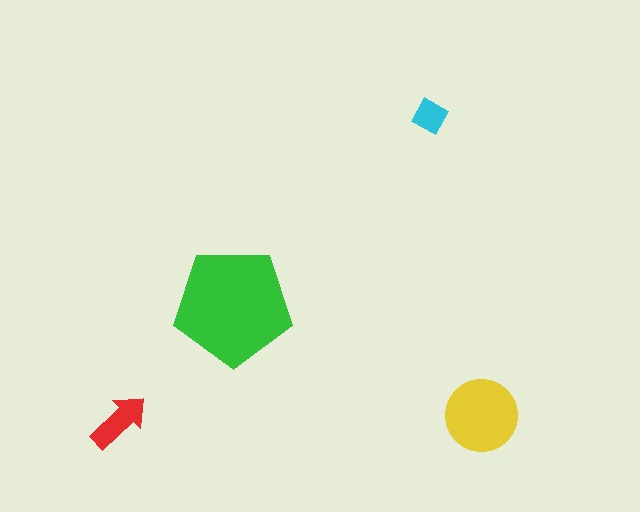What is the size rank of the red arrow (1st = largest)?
3rd.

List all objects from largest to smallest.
The green pentagon, the yellow circle, the red arrow, the cyan diamond.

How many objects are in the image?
There are 4 objects in the image.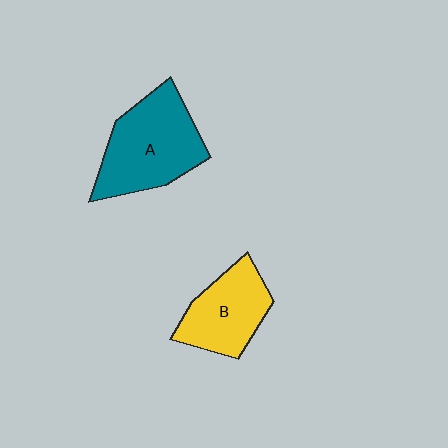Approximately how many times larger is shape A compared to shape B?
Approximately 1.4 times.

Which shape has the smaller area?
Shape B (yellow).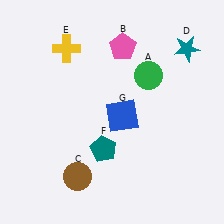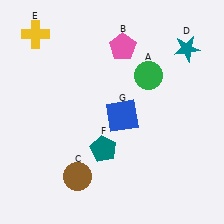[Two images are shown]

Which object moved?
The yellow cross (E) moved left.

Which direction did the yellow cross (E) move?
The yellow cross (E) moved left.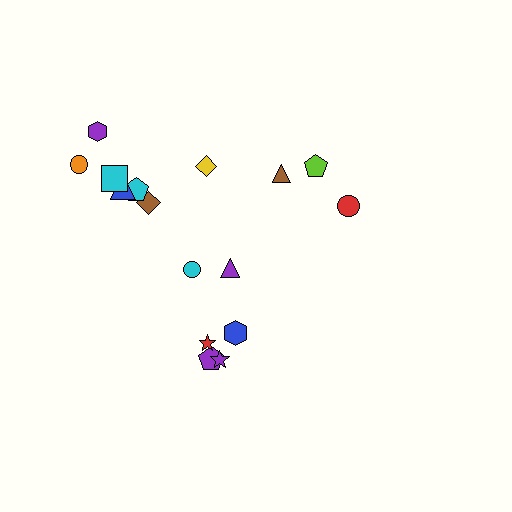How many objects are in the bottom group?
There are 6 objects.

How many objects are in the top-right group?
There are 3 objects.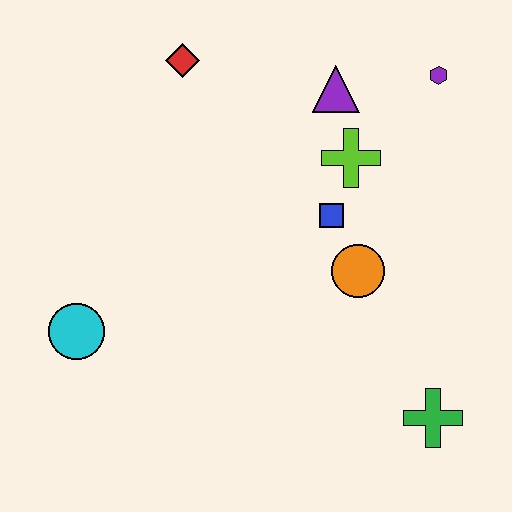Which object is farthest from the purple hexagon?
The cyan circle is farthest from the purple hexagon.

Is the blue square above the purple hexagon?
No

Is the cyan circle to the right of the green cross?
No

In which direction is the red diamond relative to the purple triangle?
The red diamond is to the left of the purple triangle.